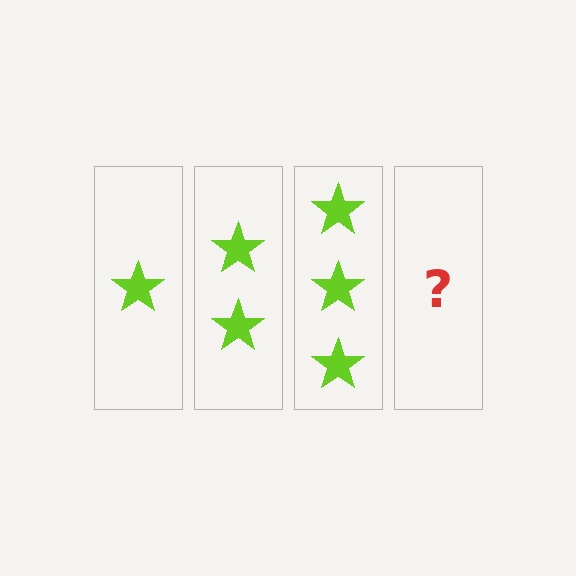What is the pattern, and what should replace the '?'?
The pattern is that each step adds one more star. The '?' should be 4 stars.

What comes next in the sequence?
The next element should be 4 stars.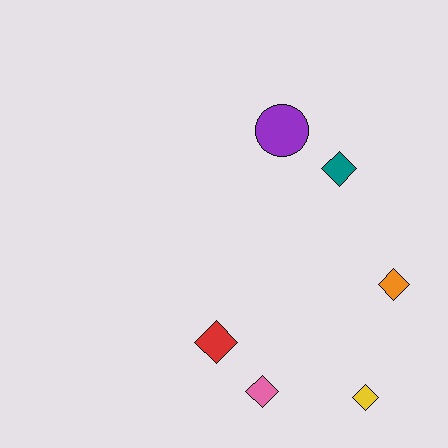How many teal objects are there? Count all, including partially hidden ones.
There is 1 teal object.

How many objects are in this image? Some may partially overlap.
There are 6 objects.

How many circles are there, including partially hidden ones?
There is 1 circle.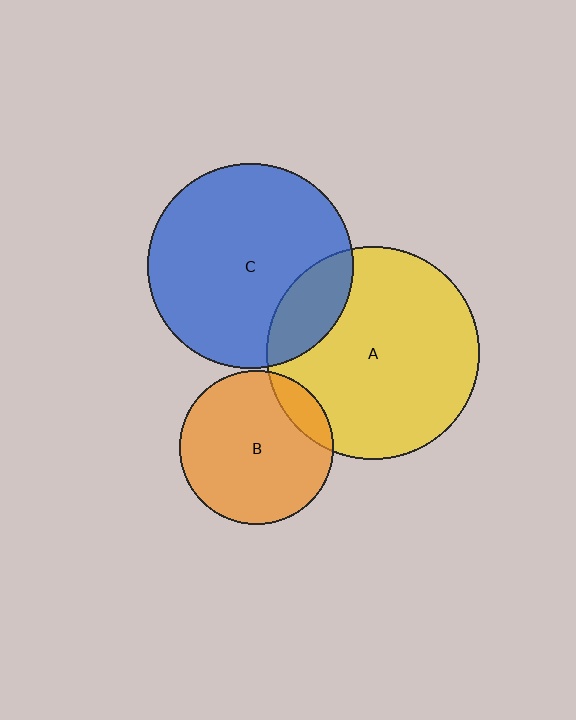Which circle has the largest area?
Circle A (yellow).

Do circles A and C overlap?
Yes.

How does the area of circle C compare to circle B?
Approximately 1.8 times.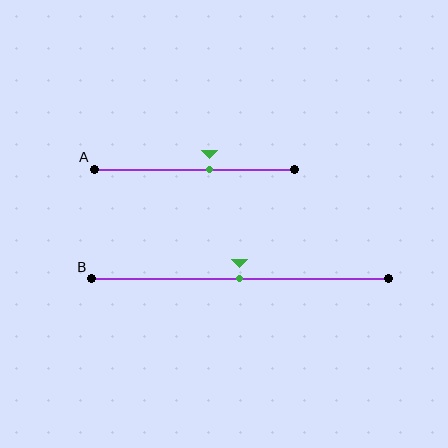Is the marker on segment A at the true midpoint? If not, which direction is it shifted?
No, the marker on segment A is shifted to the right by about 7% of the segment length.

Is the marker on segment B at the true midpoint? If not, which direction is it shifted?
Yes, the marker on segment B is at the true midpoint.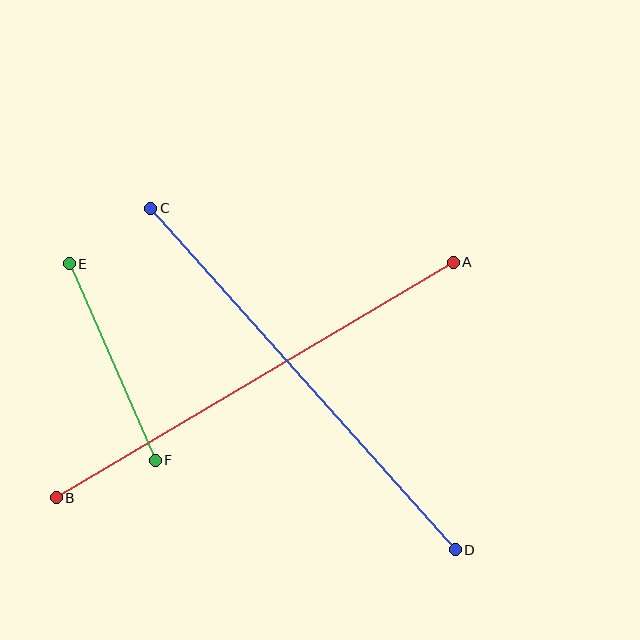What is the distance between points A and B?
The distance is approximately 462 pixels.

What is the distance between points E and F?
The distance is approximately 215 pixels.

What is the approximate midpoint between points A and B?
The midpoint is at approximately (255, 380) pixels.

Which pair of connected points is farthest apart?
Points A and B are farthest apart.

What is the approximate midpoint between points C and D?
The midpoint is at approximately (303, 379) pixels.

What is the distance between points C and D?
The distance is approximately 457 pixels.